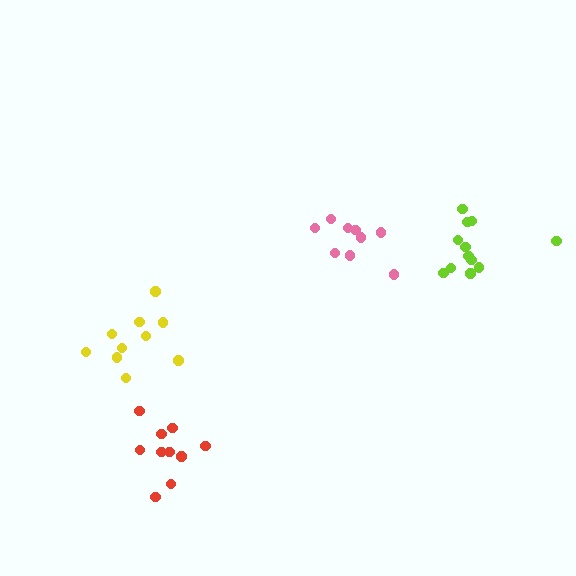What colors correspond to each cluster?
The clusters are colored: pink, lime, red, yellow.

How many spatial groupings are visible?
There are 4 spatial groupings.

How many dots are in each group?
Group 1: 9 dots, Group 2: 12 dots, Group 3: 10 dots, Group 4: 10 dots (41 total).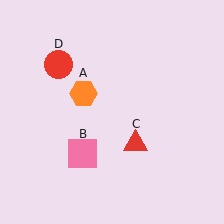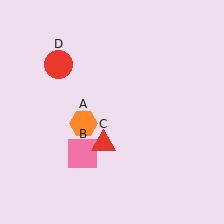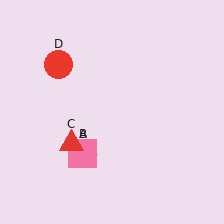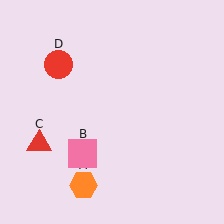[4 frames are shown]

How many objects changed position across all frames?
2 objects changed position: orange hexagon (object A), red triangle (object C).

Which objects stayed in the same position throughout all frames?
Pink square (object B) and red circle (object D) remained stationary.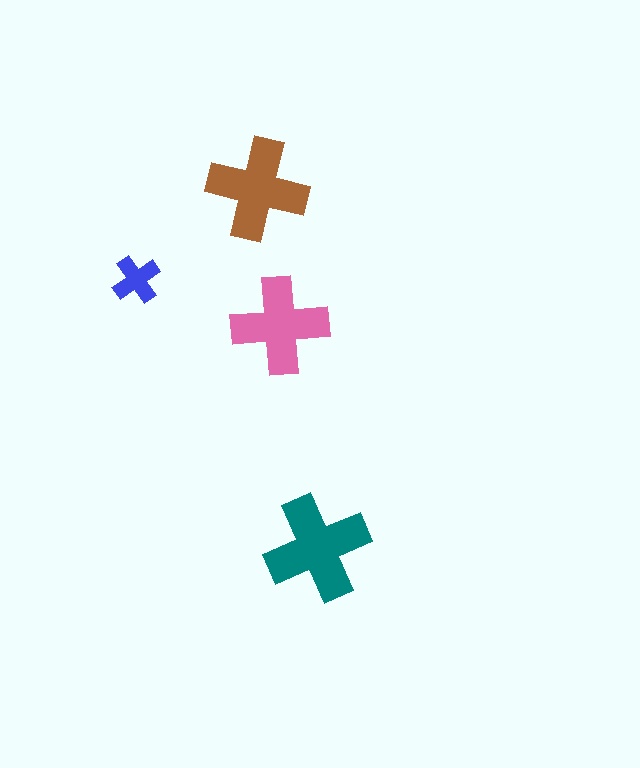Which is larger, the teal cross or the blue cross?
The teal one.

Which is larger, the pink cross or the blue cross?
The pink one.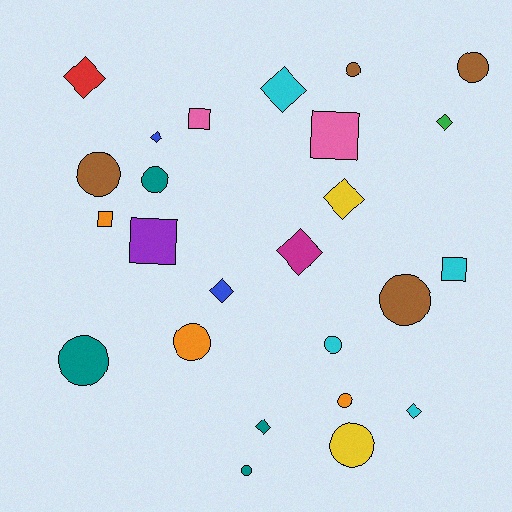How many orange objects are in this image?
There are 3 orange objects.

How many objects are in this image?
There are 25 objects.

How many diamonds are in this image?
There are 9 diamonds.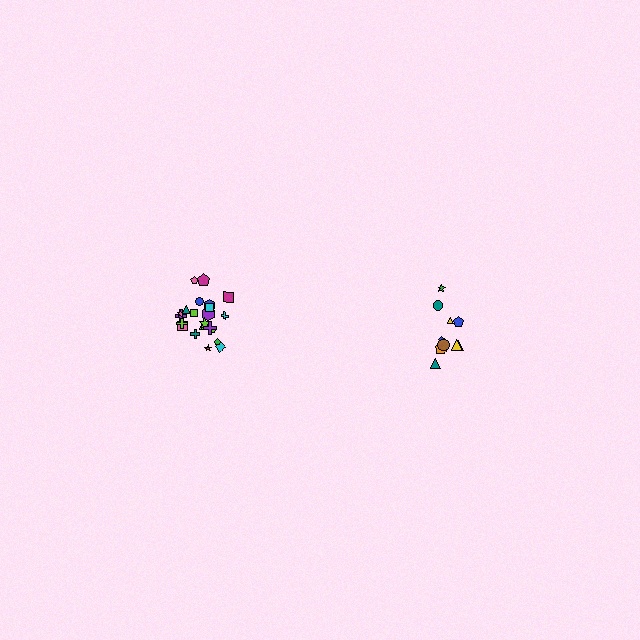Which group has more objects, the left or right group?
The left group.